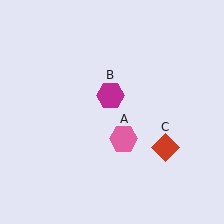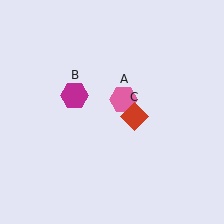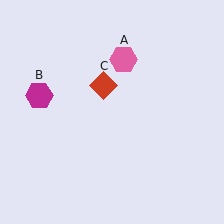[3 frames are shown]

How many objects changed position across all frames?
3 objects changed position: pink hexagon (object A), magenta hexagon (object B), red diamond (object C).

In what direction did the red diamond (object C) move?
The red diamond (object C) moved up and to the left.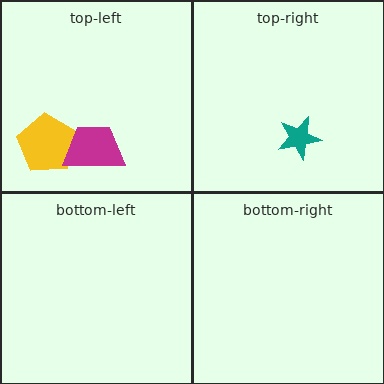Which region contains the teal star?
The top-right region.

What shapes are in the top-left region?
The yellow pentagon, the magenta trapezoid.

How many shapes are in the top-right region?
1.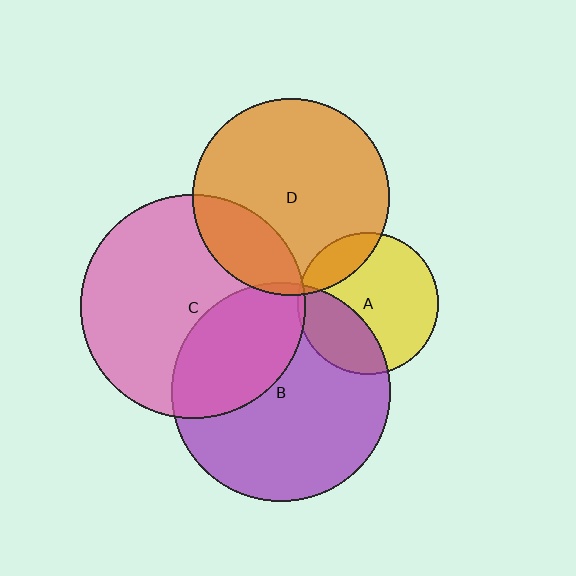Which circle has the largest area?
Circle C (pink).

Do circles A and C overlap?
Yes.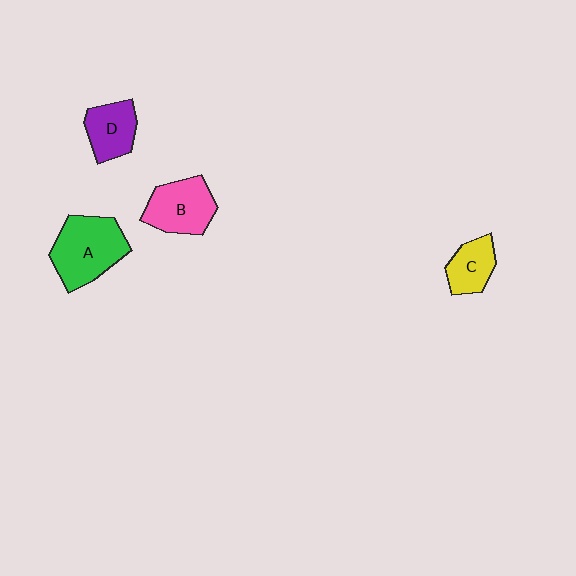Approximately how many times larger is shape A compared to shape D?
Approximately 1.6 times.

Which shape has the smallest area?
Shape C (yellow).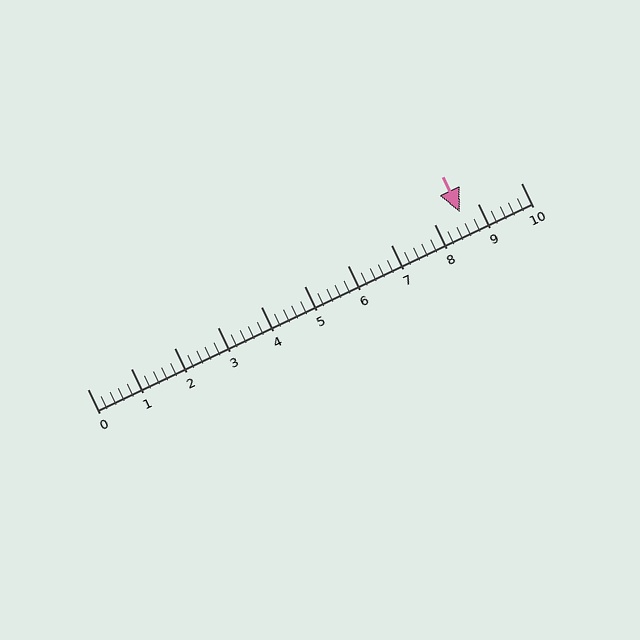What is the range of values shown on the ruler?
The ruler shows values from 0 to 10.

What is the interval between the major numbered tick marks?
The major tick marks are spaced 1 units apart.